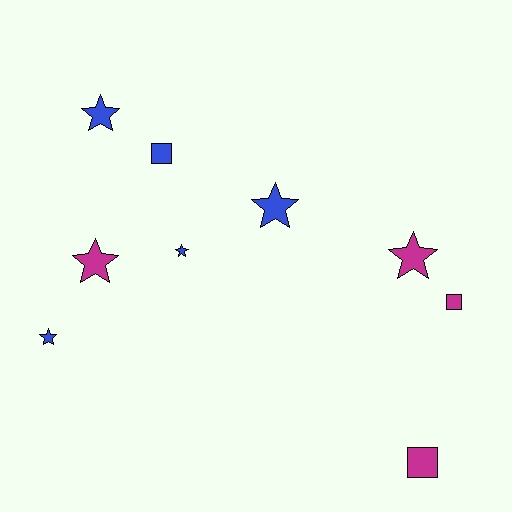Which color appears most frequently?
Blue, with 5 objects.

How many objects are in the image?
There are 9 objects.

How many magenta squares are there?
There are 2 magenta squares.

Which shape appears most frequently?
Star, with 6 objects.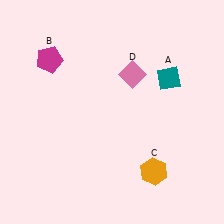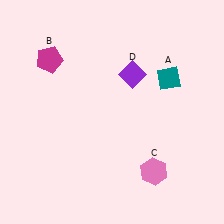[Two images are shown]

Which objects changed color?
C changed from orange to pink. D changed from pink to purple.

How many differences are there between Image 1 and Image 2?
There are 2 differences between the two images.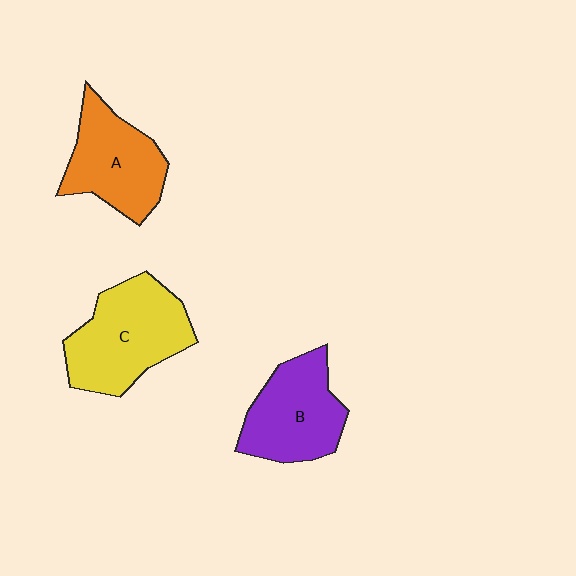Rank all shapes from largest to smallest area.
From largest to smallest: C (yellow), B (purple), A (orange).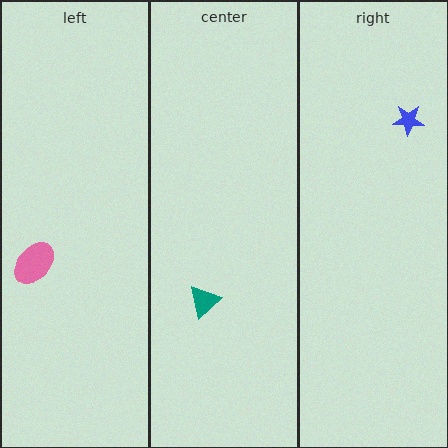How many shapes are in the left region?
1.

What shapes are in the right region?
The blue star.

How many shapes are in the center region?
1.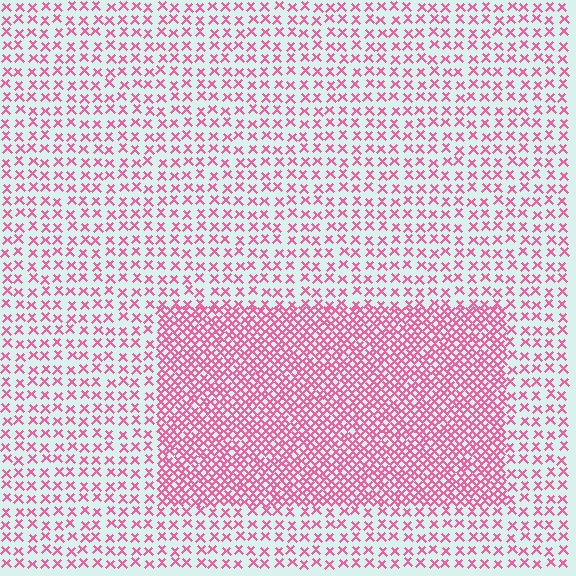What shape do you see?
I see a rectangle.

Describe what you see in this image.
The image contains small pink elements arranged at two different densities. A rectangle-shaped region is visible where the elements are more densely packed than the surrounding area.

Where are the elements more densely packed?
The elements are more densely packed inside the rectangle boundary.